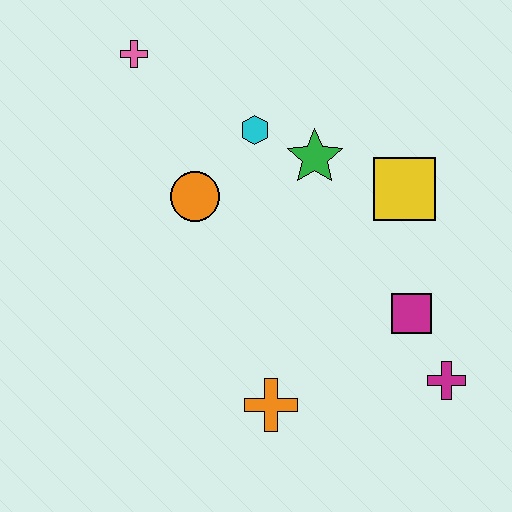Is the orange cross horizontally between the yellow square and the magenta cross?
No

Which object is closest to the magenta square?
The magenta cross is closest to the magenta square.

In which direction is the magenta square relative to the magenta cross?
The magenta square is above the magenta cross.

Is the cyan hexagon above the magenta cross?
Yes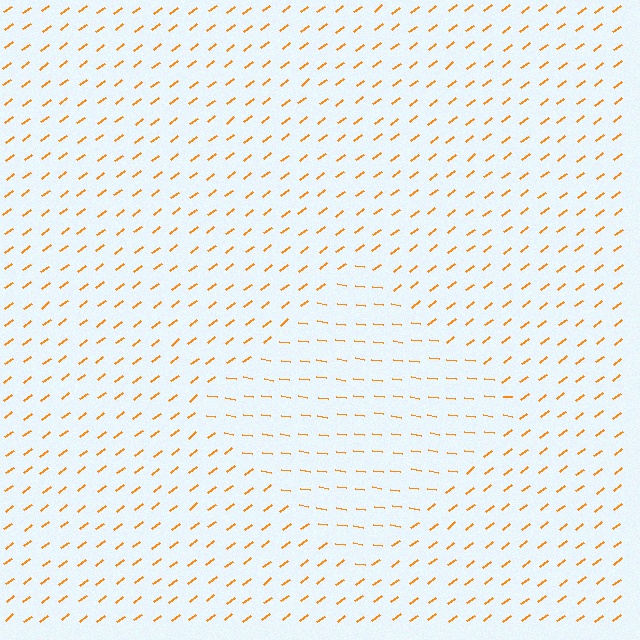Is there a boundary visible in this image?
Yes, there is a texture boundary formed by a change in line orientation.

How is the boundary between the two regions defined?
The boundary is defined purely by a change in line orientation (approximately 45 degrees difference). All lines are the same color and thickness.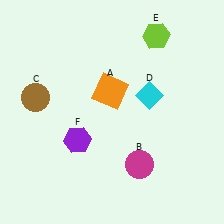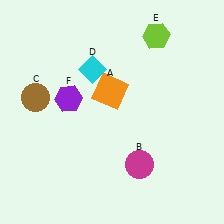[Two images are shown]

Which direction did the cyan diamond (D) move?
The cyan diamond (D) moved left.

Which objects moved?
The objects that moved are: the cyan diamond (D), the purple hexagon (F).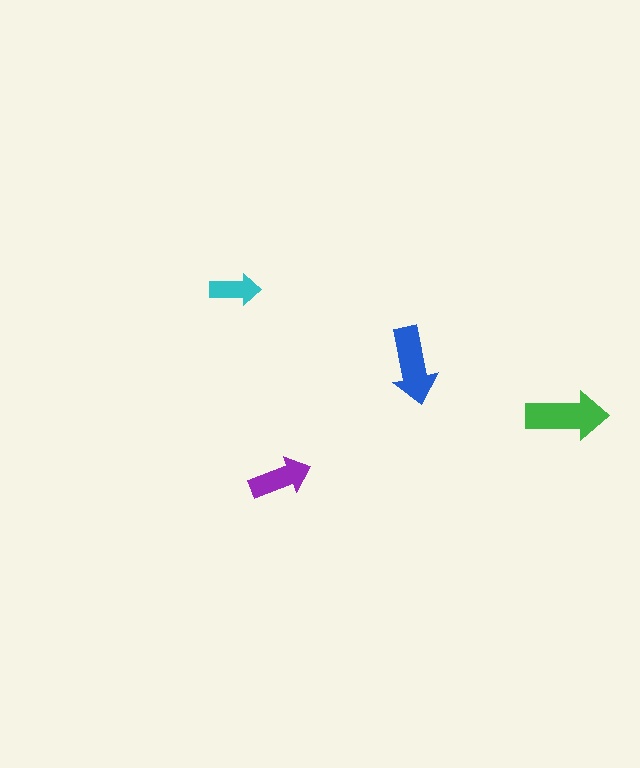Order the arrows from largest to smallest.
the green one, the blue one, the purple one, the cyan one.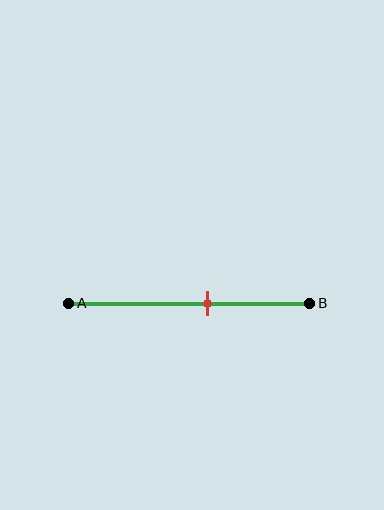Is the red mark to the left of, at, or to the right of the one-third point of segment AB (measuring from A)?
The red mark is to the right of the one-third point of segment AB.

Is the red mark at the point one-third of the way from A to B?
No, the mark is at about 60% from A, not at the 33% one-third point.